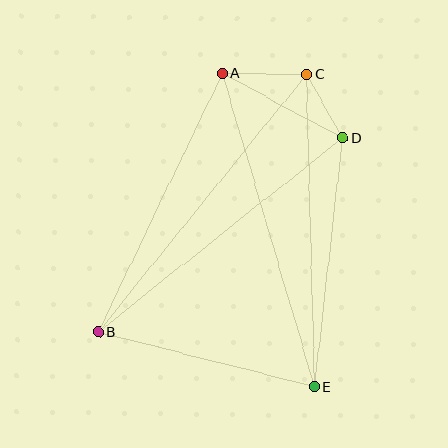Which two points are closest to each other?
Points C and D are closest to each other.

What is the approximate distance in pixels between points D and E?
The distance between D and E is approximately 251 pixels.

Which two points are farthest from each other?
Points B and C are farthest from each other.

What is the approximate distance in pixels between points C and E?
The distance between C and E is approximately 312 pixels.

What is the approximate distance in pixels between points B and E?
The distance between B and E is approximately 224 pixels.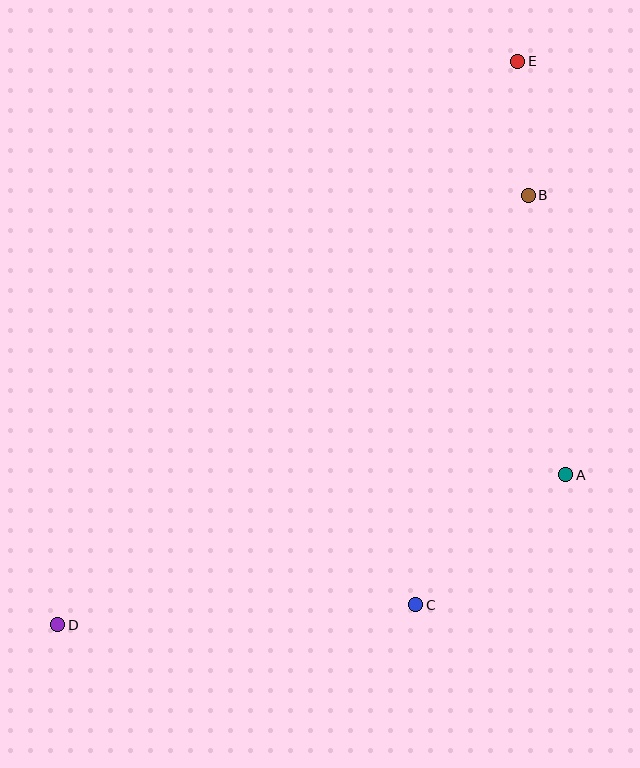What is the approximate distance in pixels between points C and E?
The distance between C and E is approximately 553 pixels.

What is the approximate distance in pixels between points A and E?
The distance between A and E is approximately 416 pixels.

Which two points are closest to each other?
Points B and E are closest to each other.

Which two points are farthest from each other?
Points D and E are farthest from each other.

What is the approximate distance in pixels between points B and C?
The distance between B and C is approximately 424 pixels.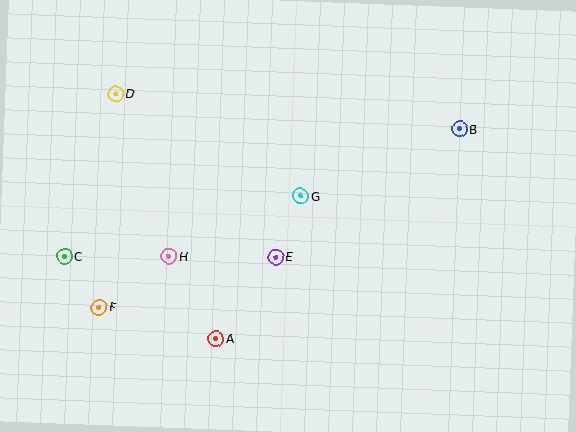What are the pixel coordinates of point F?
Point F is at (99, 307).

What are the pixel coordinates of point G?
Point G is at (301, 196).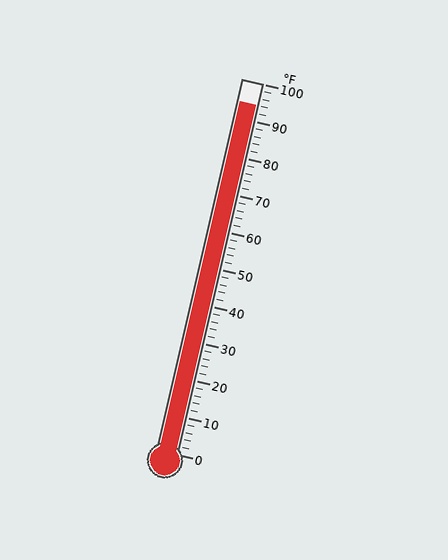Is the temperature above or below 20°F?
The temperature is above 20°F.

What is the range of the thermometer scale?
The thermometer scale ranges from 0°F to 100°F.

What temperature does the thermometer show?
The thermometer shows approximately 94°F.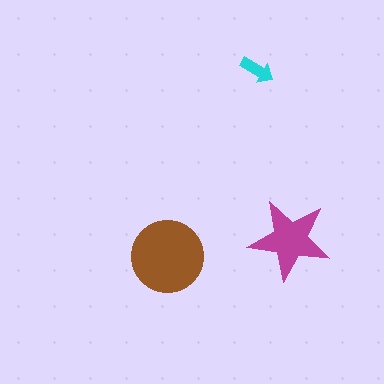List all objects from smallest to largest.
The cyan arrow, the magenta star, the brown circle.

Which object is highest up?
The cyan arrow is topmost.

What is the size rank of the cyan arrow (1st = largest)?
3rd.